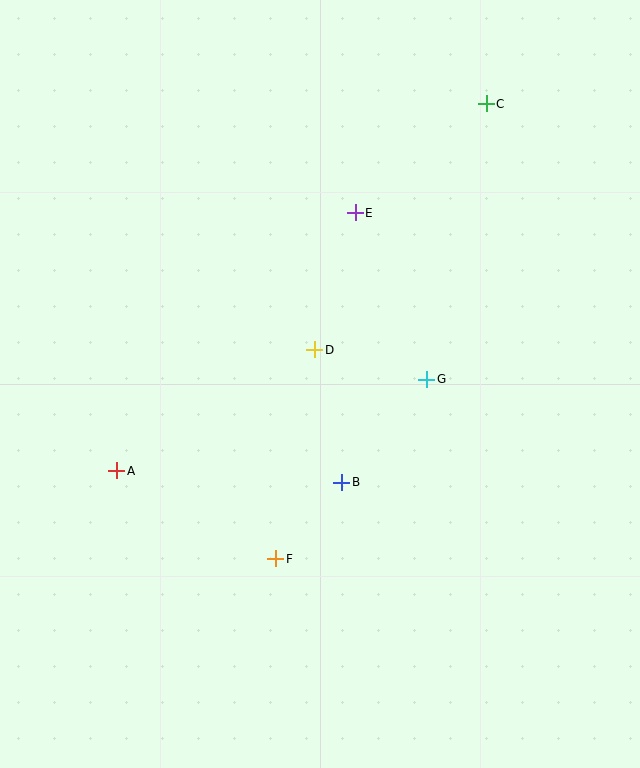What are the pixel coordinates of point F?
Point F is at (276, 559).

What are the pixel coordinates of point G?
Point G is at (427, 379).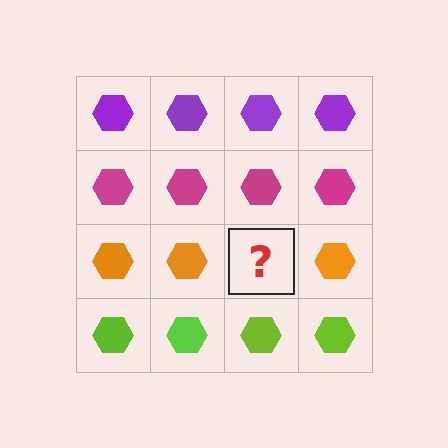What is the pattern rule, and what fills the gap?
The rule is that each row has a consistent color. The gap should be filled with an orange hexagon.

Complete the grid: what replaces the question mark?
The question mark should be replaced with an orange hexagon.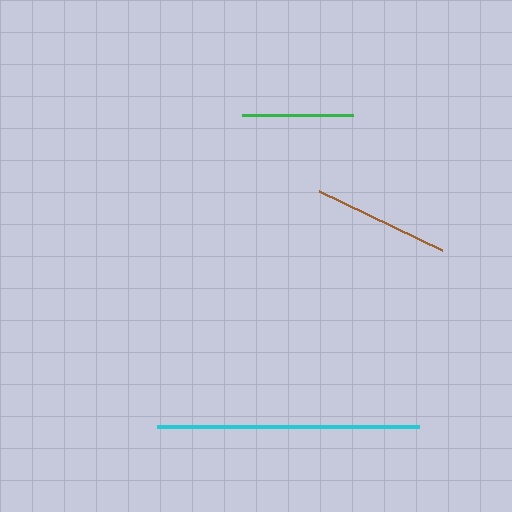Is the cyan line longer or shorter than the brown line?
The cyan line is longer than the brown line.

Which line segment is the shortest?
The green line is the shortest at approximately 111 pixels.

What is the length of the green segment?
The green segment is approximately 111 pixels long.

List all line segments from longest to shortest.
From longest to shortest: cyan, brown, green.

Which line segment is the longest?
The cyan line is the longest at approximately 262 pixels.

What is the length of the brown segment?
The brown segment is approximately 136 pixels long.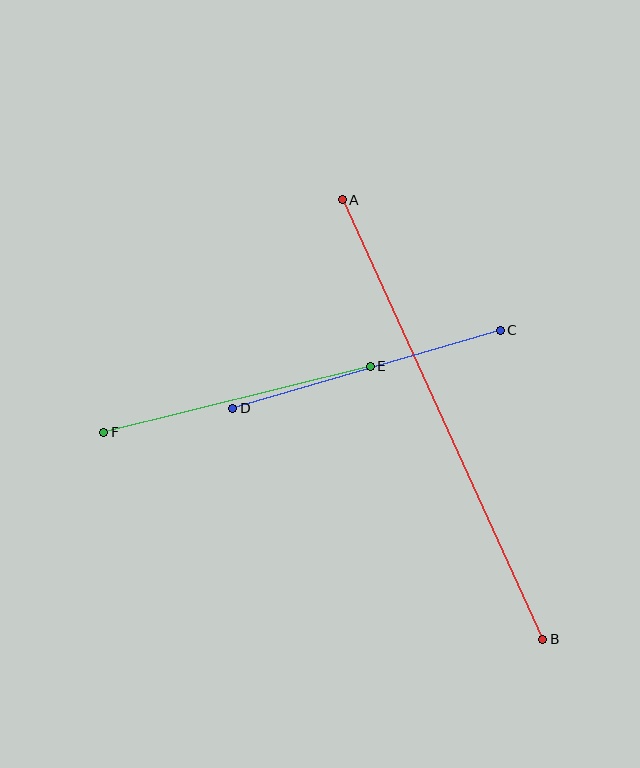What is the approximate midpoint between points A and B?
The midpoint is at approximately (442, 419) pixels.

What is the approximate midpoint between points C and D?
The midpoint is at approximately (366, 369) pixels.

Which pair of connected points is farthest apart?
Points A and B are farthest apart.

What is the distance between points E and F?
The distance is approximately 275 pixels.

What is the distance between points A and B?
The distance is approximately 483 pixels.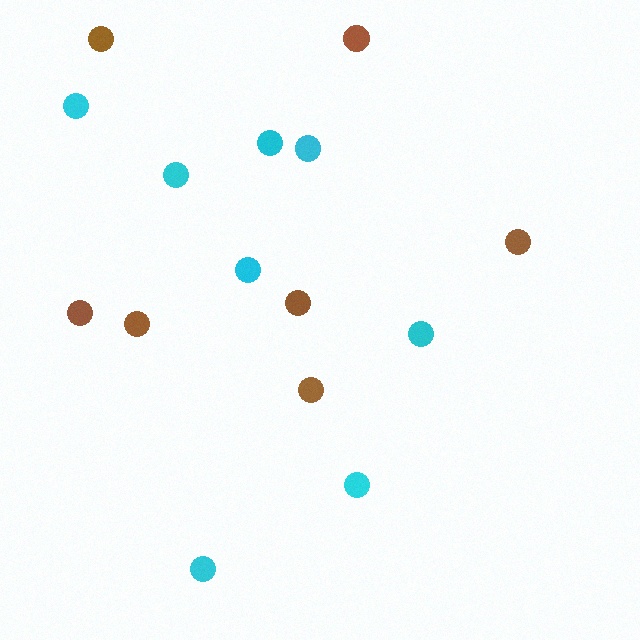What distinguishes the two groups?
There are 2 groups: one group of brown circles (7) and one group of cyan circles (8).